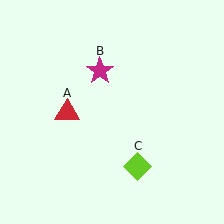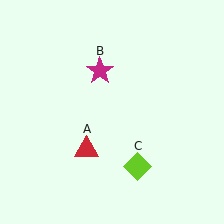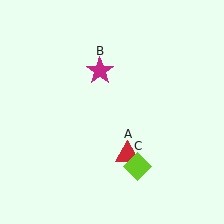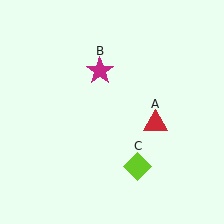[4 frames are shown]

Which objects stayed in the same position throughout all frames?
Magenta star (object B) and lime diamond (object C) remained stationary.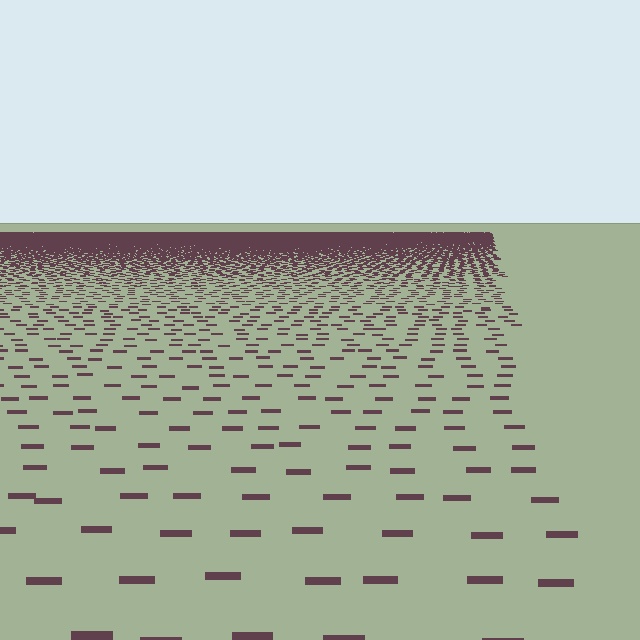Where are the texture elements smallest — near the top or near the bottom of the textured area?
Near the top.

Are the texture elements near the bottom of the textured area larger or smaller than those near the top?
Larger. Near the bottom, elements are closer to the viewer and appear at a bigger on-screen size.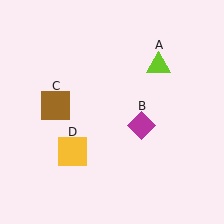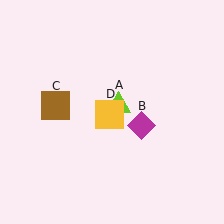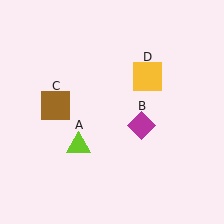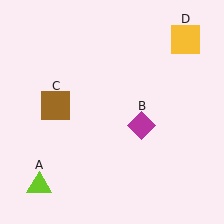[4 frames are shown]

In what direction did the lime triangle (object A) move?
The lime triangle (object A) moved down and to the left.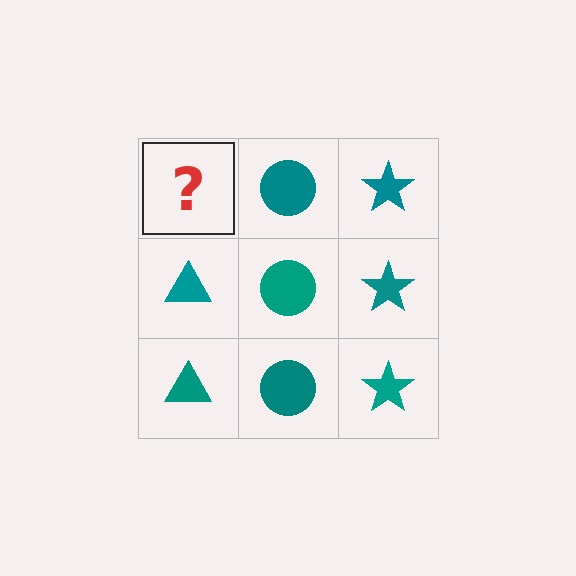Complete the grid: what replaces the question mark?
The question mark should be replaced with a teal triangle.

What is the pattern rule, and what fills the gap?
The rule is that each column has a consistent shape. The gap should be filled with a teal triangle.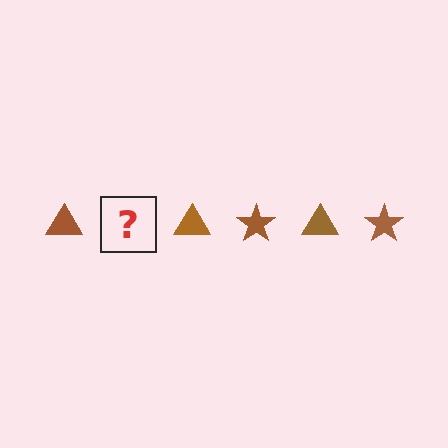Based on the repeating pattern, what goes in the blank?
The blank should be a brown star.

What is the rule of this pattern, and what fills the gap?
The rule is that the pattern cycles through triangle, star shapes in brown. The gap should be filled with a brown star.